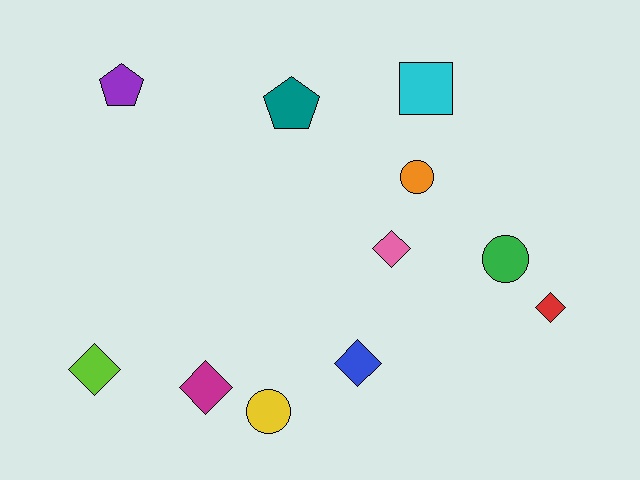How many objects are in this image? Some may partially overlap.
There are 11 objects.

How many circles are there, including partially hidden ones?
There are 3 circles.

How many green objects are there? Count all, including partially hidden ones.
There is 1 green object.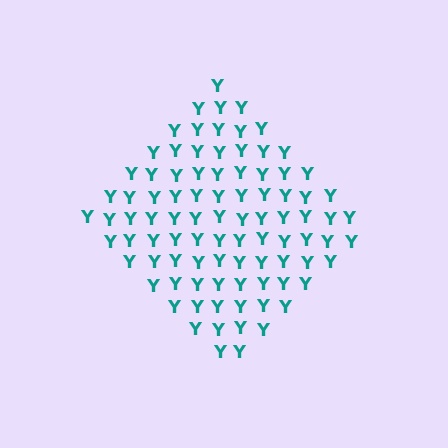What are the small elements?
The small elements are letter Y's.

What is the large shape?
The large shape is a diamond.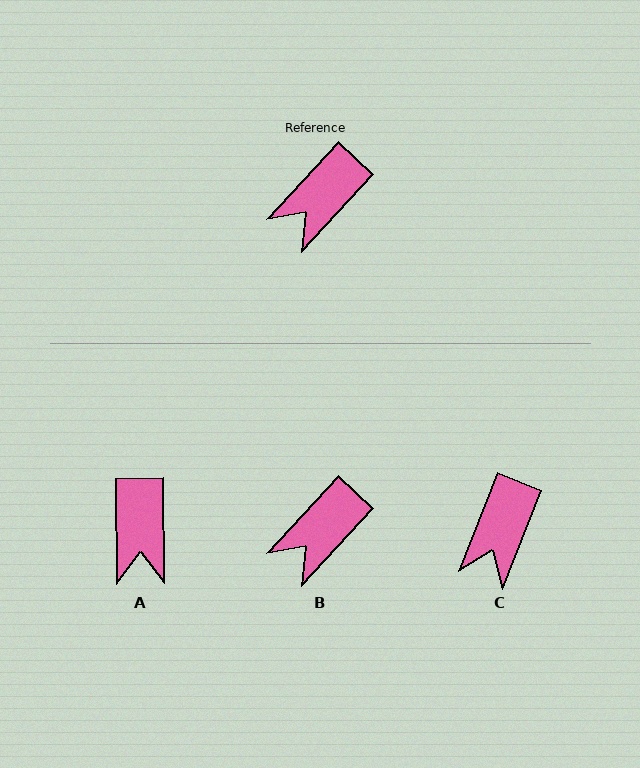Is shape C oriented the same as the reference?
No, it is off by about 22 degrees.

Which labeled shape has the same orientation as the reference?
B.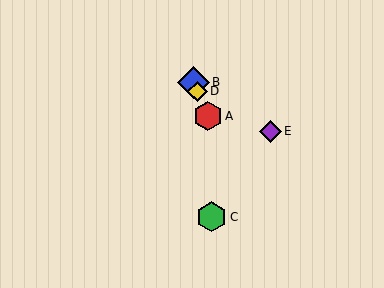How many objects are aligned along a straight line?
3 objects (A, B, D) are aligned along a straight line.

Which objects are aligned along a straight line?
Objects A, B, D are aligned along a straight line.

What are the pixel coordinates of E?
Object E is at (270, 131).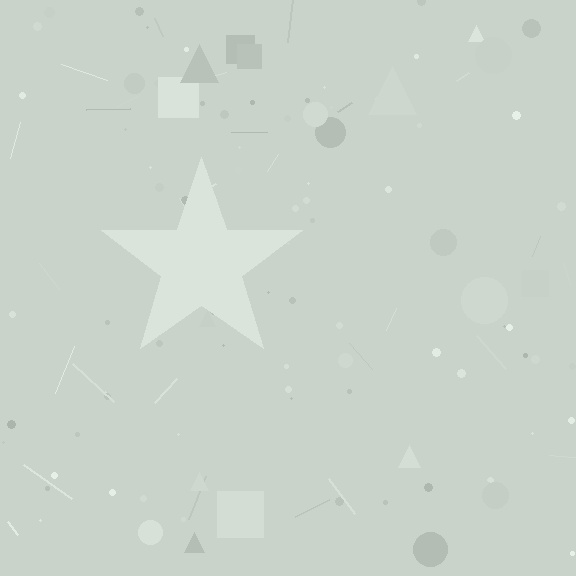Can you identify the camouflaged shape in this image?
The camouflaged shape is a star.